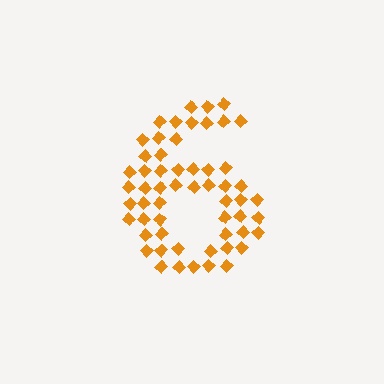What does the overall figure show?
The overall figure shows the digit 6.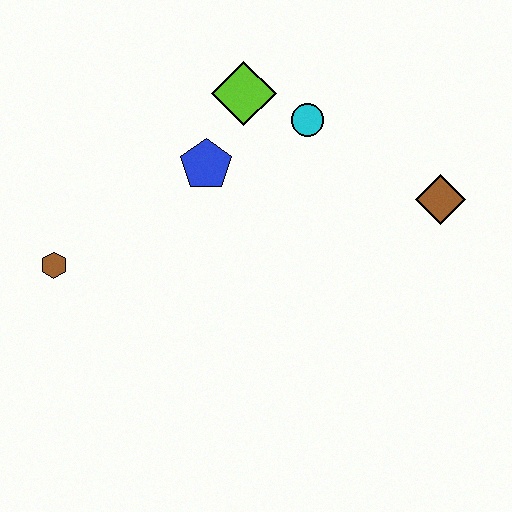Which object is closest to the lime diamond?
The cyan circle is closest to the lime diamond.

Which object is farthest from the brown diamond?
The brown hexagon is farthest from the brown diamond.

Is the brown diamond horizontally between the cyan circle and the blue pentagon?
No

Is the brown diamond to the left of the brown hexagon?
No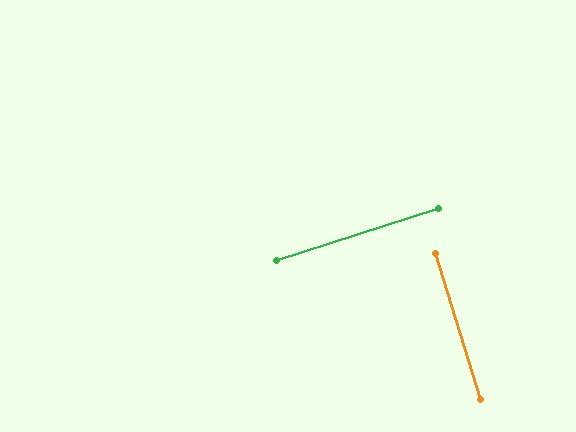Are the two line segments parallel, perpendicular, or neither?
Perpendicular — they meet at approximately 90°.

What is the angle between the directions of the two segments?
Approximately 90 degrees.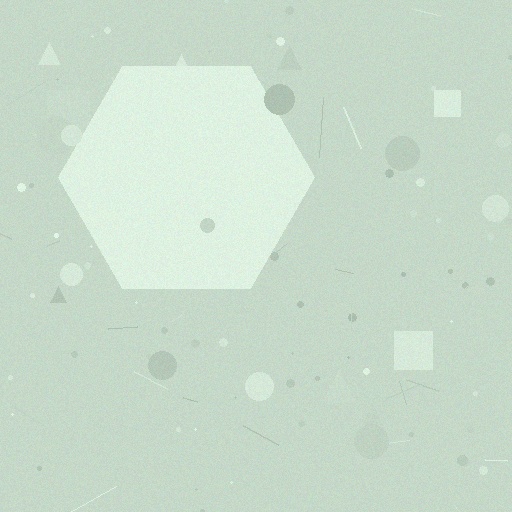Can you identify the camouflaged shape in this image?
The camouflaged shape is a hexagon.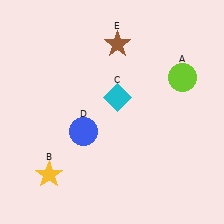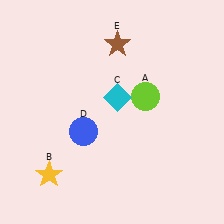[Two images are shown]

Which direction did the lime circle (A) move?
The lime circle (A) moved left.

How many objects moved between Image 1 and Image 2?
1 object moved between the two images.